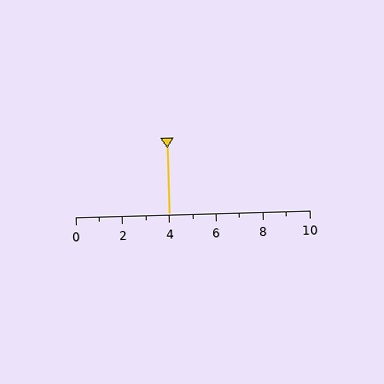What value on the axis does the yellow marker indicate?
The marker indicates approximately 4.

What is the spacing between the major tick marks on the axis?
The major ticks are spaced 2 apart.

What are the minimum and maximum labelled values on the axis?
The axis runs from 0 to 10.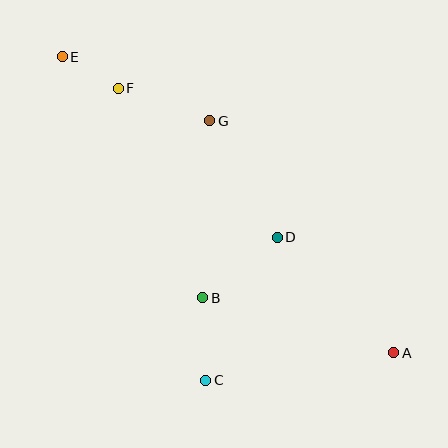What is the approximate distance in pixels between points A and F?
The distance between A and F is approximately 382 pixels.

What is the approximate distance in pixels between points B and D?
The distance between B and D is approximately 96 pixels.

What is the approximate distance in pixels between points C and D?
The distance between C and D is approximately 160 pixels.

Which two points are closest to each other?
Points E and F are closest to each other.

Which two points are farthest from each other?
Points A and E are farthest from each other.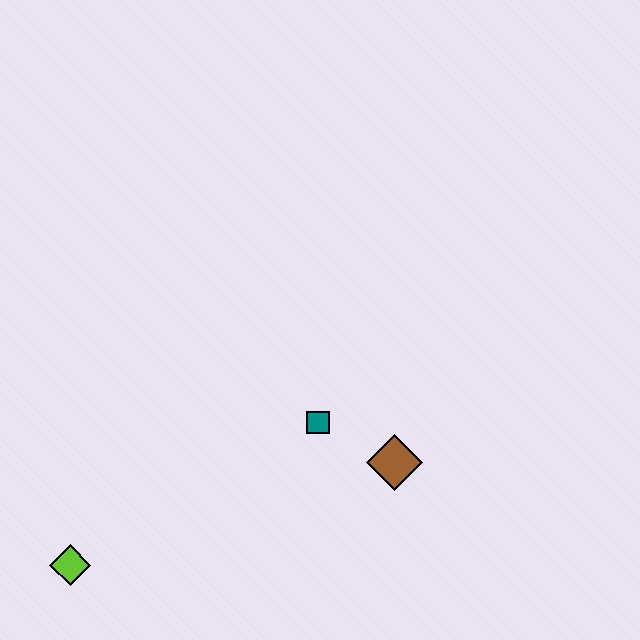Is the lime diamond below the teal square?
Yes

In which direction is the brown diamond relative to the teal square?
The brown diamond is to the right of the teal square.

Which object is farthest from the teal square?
The lime diamond is farthest from the teal square.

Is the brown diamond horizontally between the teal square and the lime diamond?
No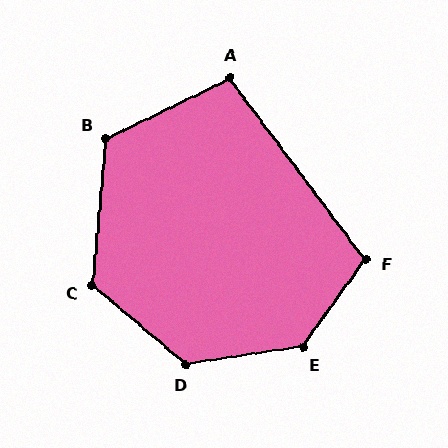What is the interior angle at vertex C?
Approximately 125 degrees (obtuse).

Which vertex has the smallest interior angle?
A, at approximately 101 degrees.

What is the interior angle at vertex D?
Approximately 131 degrees (obtuse).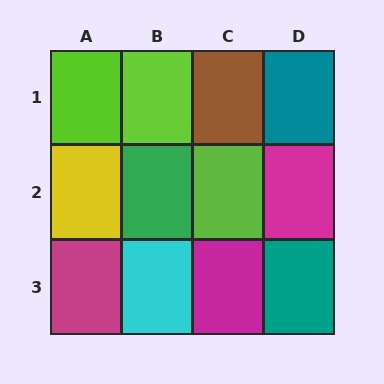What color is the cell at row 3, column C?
Magenta.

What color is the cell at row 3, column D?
Teal.